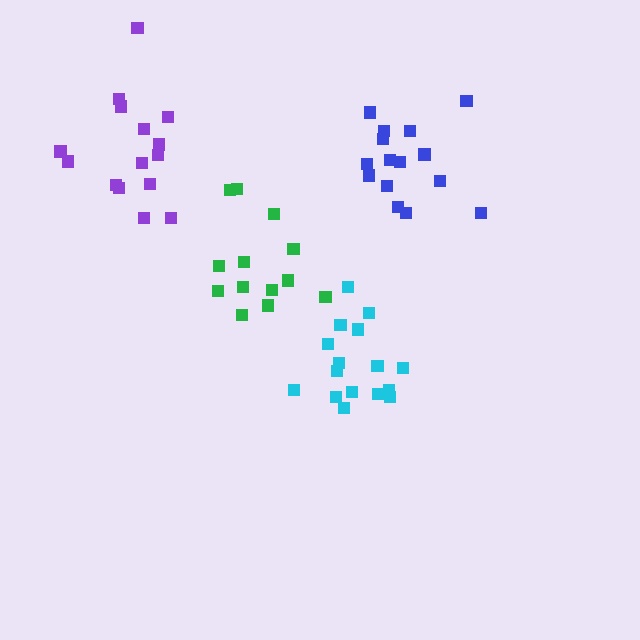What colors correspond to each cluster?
The clusters are colored: blue, green, purple, cyan.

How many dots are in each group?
Group 1: 15 dots, Group 2: 13 dots, Group 3: 15 dots, Group 4: 17 dots (60 total).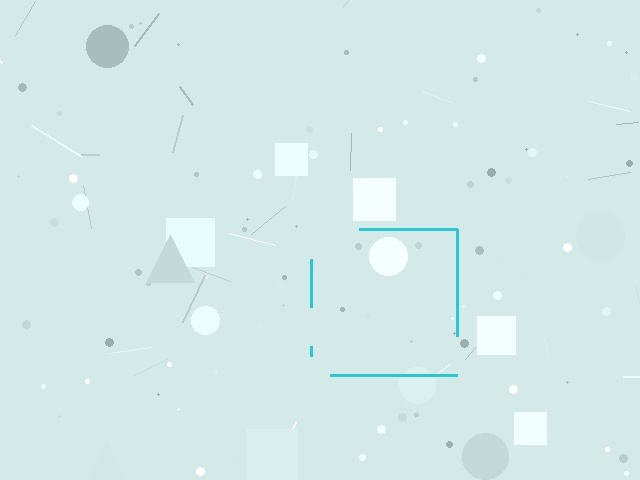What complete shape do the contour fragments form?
The contour fragments form a square.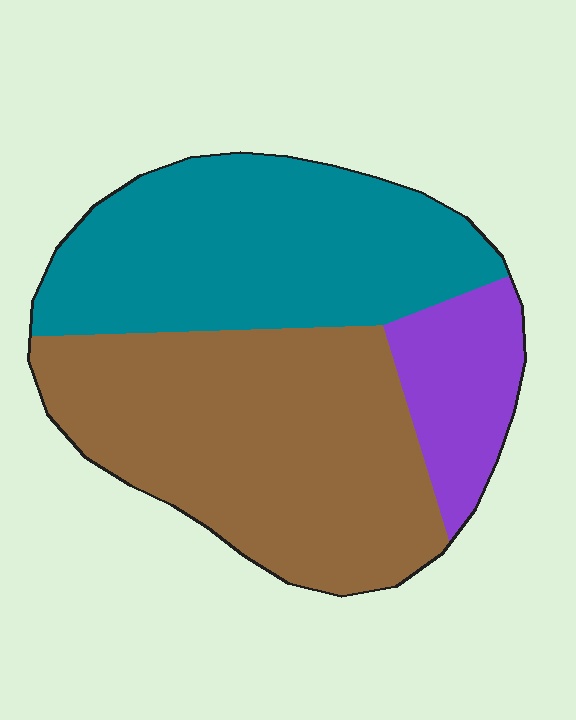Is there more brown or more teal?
Brown.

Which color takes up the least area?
Purple, at roughly 15%.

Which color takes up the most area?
Brown, at roughly 45%.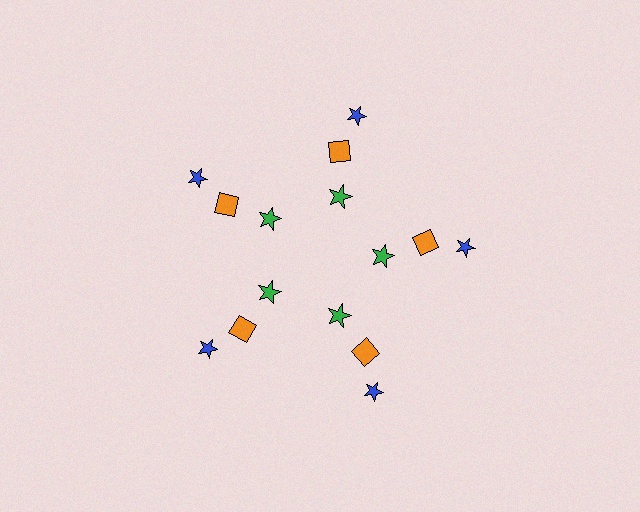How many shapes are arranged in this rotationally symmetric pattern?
There are 15 shapes, arranged in 5 groups of 3.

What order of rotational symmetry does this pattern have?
This pattern has 5-fold rotational symmetry.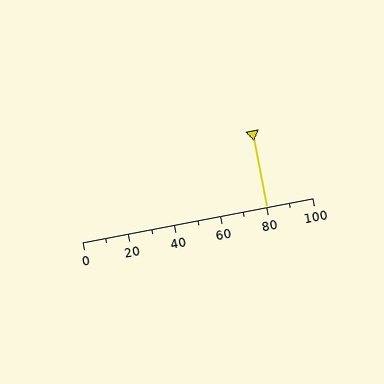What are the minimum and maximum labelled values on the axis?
The axis runs from 0 to 100.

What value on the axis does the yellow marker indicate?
The marker indicates approximately 80.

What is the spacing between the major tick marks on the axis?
The major ticks are spaced 20 apart.